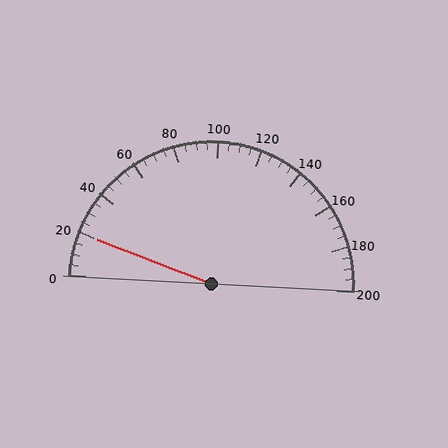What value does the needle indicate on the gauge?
The needle indicates approximately 20.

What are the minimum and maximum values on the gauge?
The gauge ranges from 0 to 200.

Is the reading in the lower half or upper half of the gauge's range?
The reading is in the lower half of the range (0 to 200).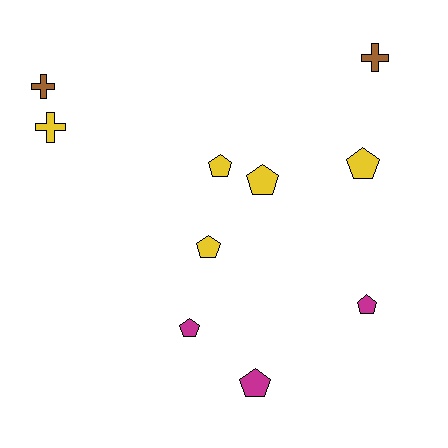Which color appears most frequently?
Yellow, with 5 objects.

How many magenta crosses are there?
There are no magenta crosses.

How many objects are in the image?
There are 10 objects.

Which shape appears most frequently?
Pentagon, with 7 objects.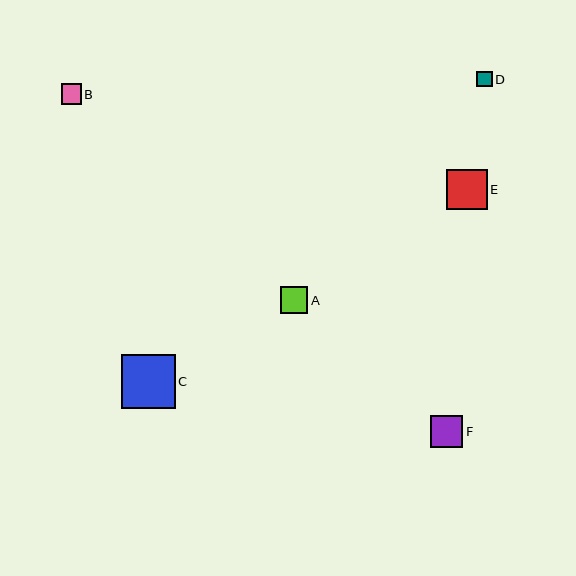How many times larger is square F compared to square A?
Square F is approximately 1.2 times the size of square A.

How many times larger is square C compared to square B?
Square C is approximately 2.7 times the size of square B.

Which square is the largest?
Square C is the largest with a size of approximately 54 pixels.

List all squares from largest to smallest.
From largest to smallest: C, E, F, A, B, D.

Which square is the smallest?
Square D is the smallest with a size of approximately 15 pixels.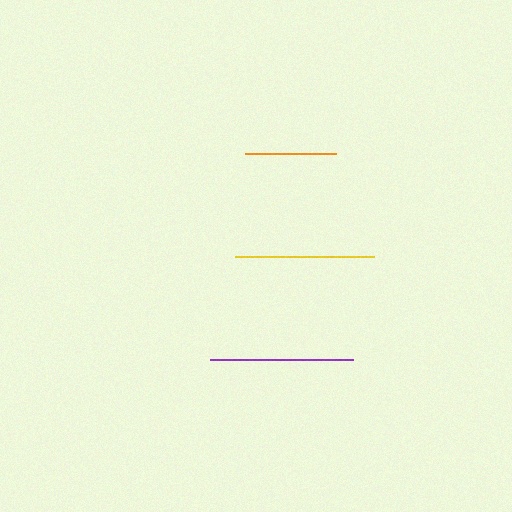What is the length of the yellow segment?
The yellow segment is approximately 139 pixels long.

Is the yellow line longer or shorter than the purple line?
The purple line is longer than the yellow line.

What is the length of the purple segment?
The purple segment is approximately 143 pixels long.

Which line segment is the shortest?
The orange line is the shortest at approximately 91 pixels.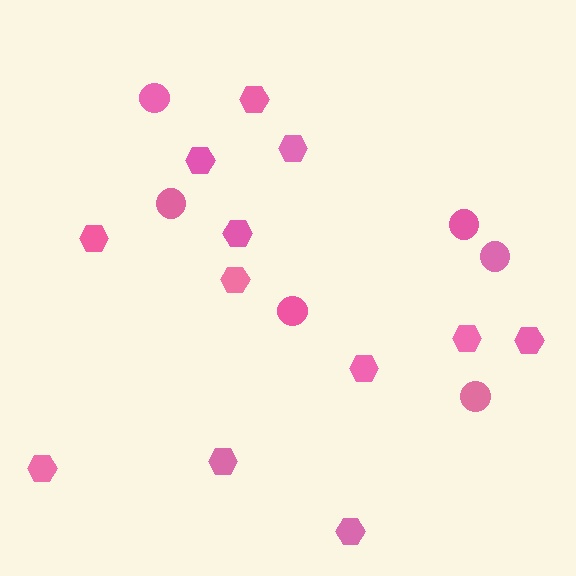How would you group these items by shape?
There are 2 groups: one group of circles (6) and one group of hexagons (12).